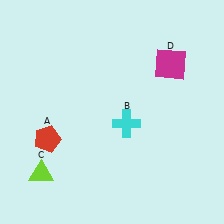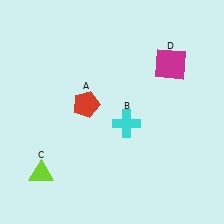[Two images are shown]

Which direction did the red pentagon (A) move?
The red pentagon (A) moved right.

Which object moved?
The red pentagon (A) moved right.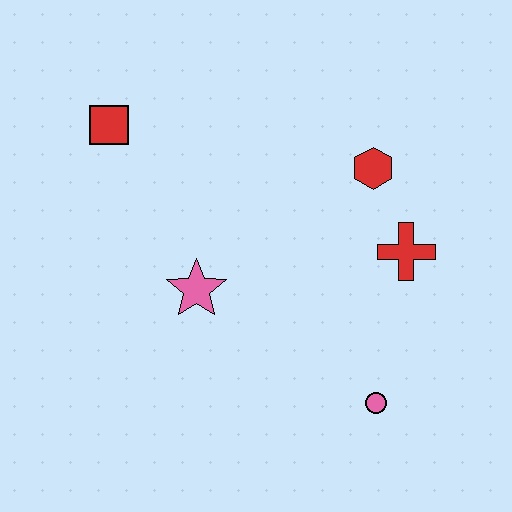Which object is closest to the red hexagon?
The red cross is closest to the red hexagon.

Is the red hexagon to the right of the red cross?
No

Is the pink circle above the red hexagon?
No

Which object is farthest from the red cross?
The red square is farthest from the red cross.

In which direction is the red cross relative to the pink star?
The red cross is to the right of the pink star.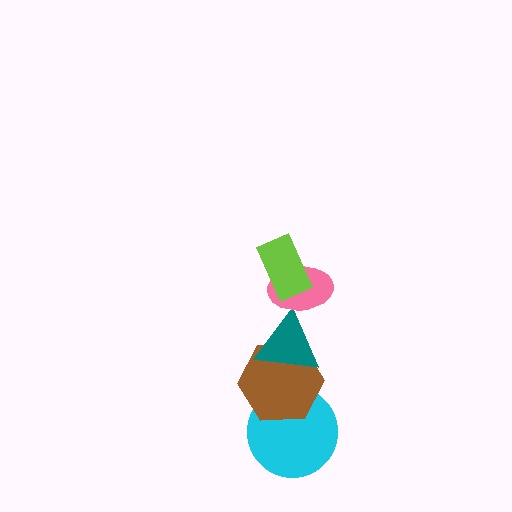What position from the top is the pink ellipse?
The pink ellipse is 2nd from the top.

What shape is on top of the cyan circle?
The brown hexagon is on top of the cyan circle.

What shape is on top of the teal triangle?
The pink ellipse is on top of the teal triangle.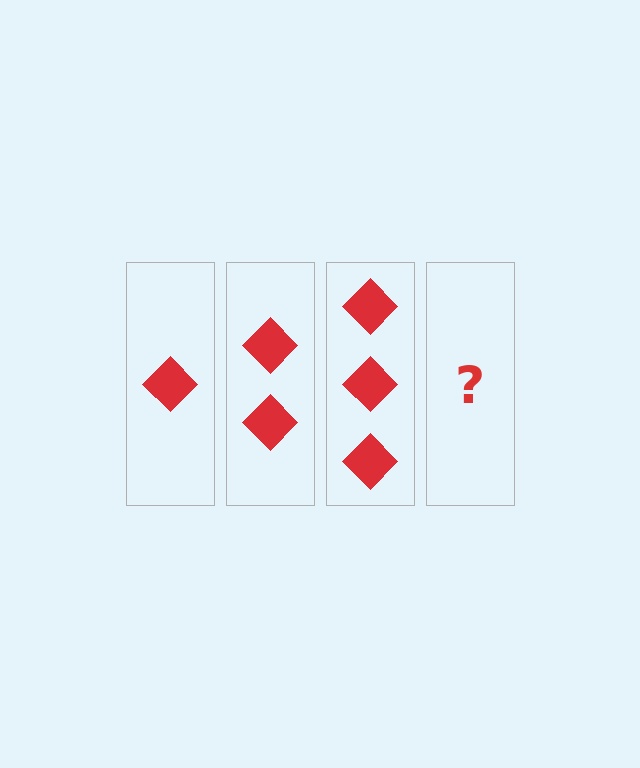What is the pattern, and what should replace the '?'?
The pattern is that each step adds one more diamond. The '?' should be 4 diamonds.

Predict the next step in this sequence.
The next step is 4 diamonds.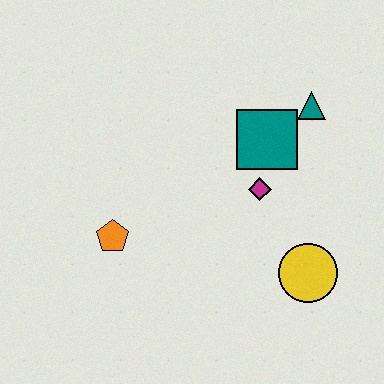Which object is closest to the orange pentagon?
The magenta diamond is closest to the orange pentagon.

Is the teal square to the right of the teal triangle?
No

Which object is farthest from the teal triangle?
The orange pentagon is farthest from the teal triangle.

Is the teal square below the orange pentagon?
No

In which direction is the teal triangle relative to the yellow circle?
The teal triangle is above the yellow circle.